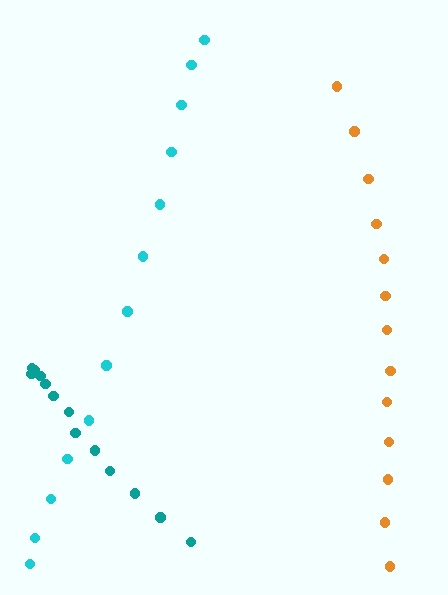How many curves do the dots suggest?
There are 3 distinct paths.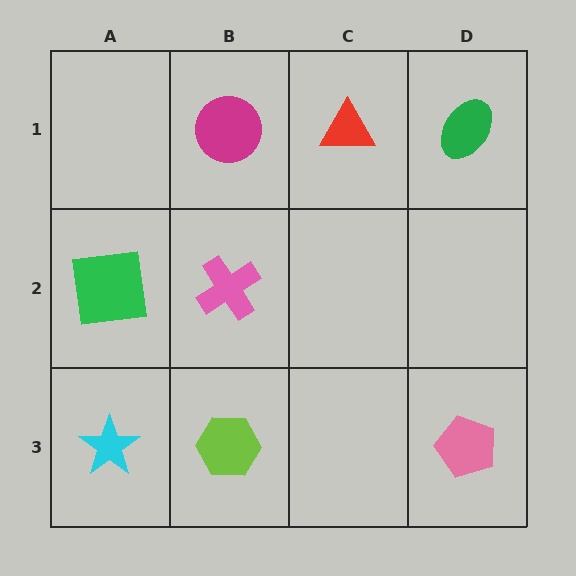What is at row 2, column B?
A pink cross.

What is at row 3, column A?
A cyan star.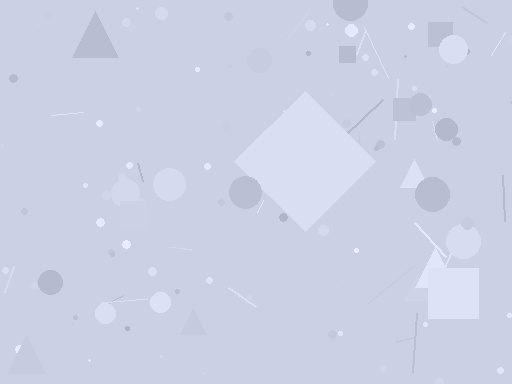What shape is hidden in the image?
A diamond is hidden in the image.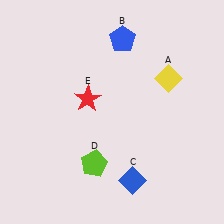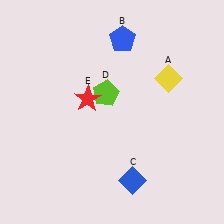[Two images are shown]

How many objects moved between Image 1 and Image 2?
1 object moved between the two images.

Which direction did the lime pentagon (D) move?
The lime pentagon (D) moved up.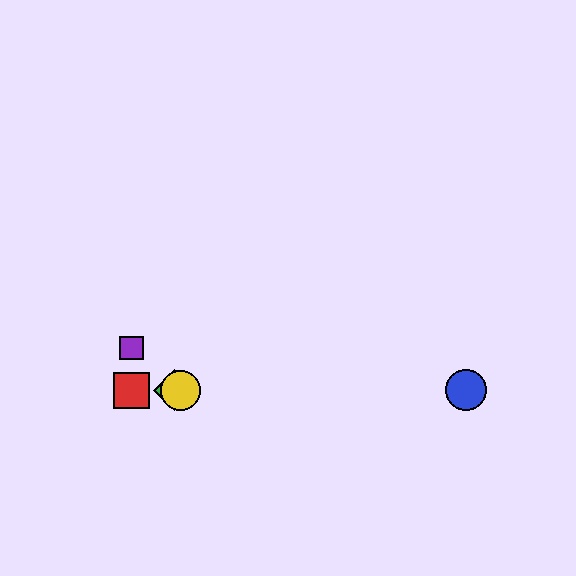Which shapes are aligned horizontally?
The red square, the blue circle, the green diamond, the yellow circle are aligned horizontally.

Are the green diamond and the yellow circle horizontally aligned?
Yes, both are at y≈390.